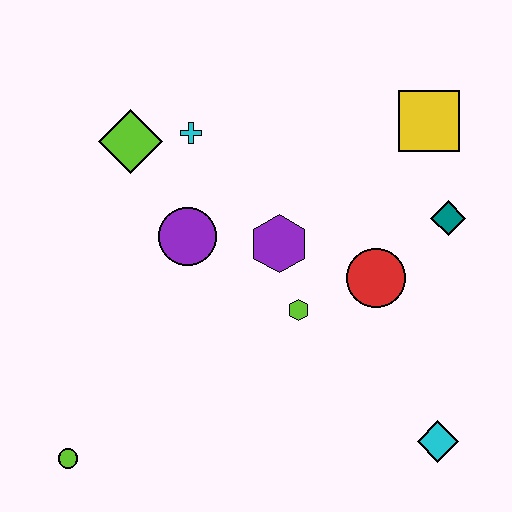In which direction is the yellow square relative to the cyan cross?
The yellow square is to the right of the cyan cross.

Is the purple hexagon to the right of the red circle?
No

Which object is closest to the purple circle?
The purple hexagon is closest to the purple circle.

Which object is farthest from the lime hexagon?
The lime circle is farthest from the lime hexagon.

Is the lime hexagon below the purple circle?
Yes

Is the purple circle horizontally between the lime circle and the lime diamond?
No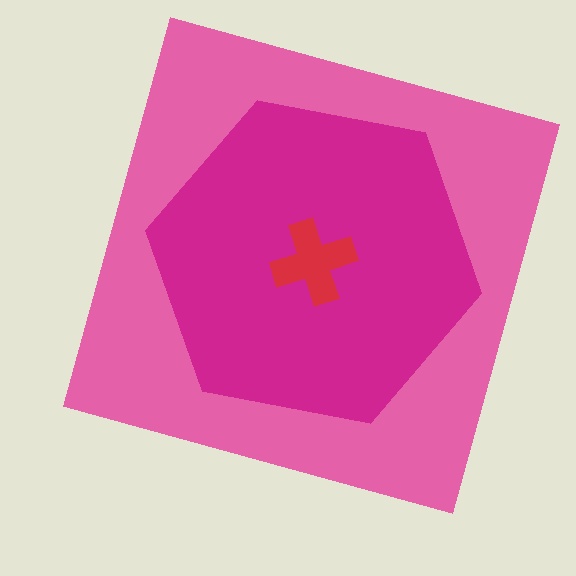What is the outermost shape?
The pink square.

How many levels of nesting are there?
3.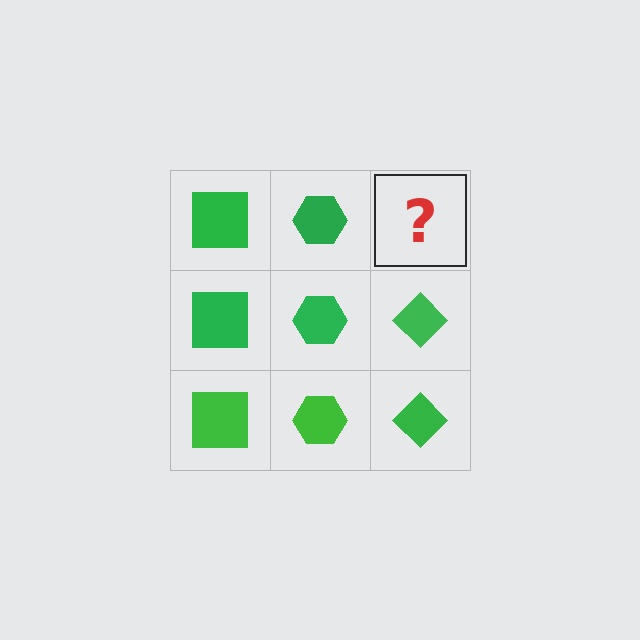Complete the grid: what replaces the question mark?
The question mark should be replaced with a green diamond.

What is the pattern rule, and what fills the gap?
The rule is that each column has a consistent shape. The gap should be filled with a green diamond.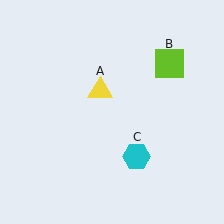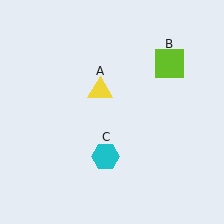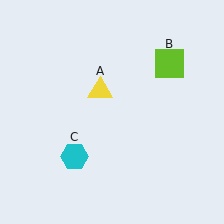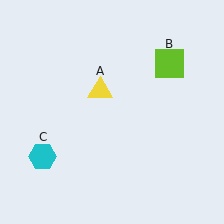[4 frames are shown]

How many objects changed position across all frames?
1 object changed position: cyan hexagon (object C).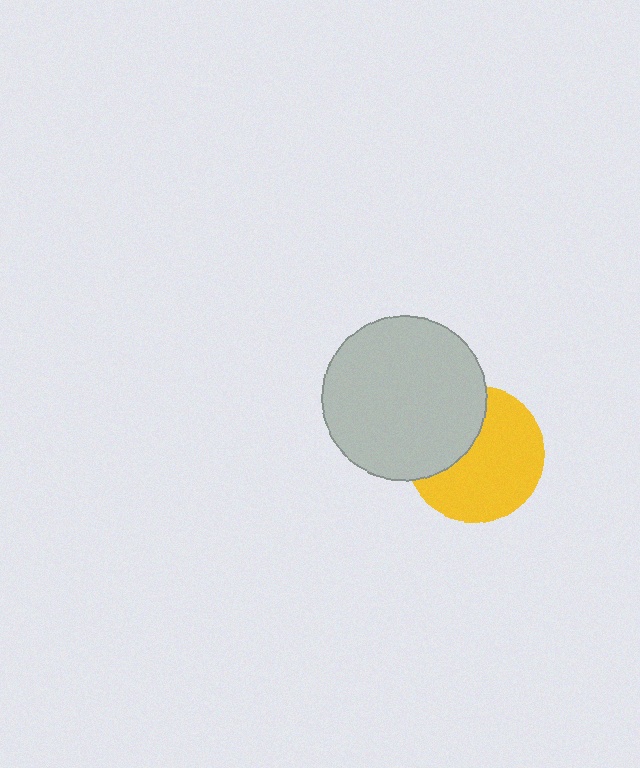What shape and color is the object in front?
The object in front is a light gray circle.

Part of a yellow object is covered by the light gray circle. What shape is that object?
It is a circle.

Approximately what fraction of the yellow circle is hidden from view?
Roughly 35% of the yellow circle is hidden behind the light gray circle.